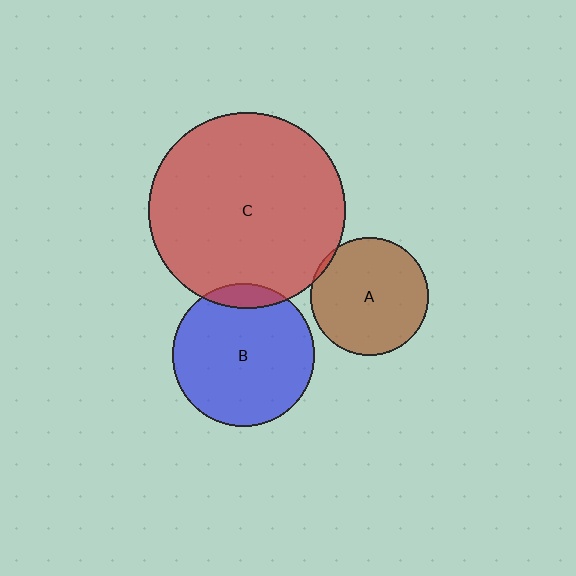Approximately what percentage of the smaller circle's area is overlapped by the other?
Approximately 5%.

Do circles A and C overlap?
Yes.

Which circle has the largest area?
Circle C (red).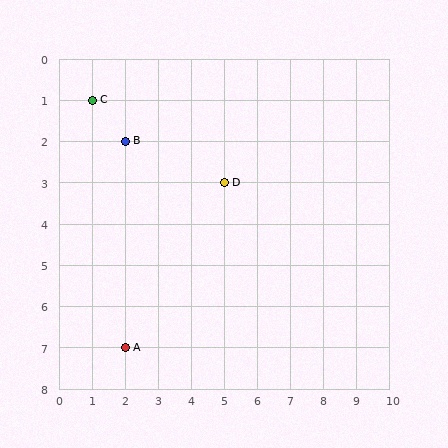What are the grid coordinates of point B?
Point B is at grid coordinates (2, 2).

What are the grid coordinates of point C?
Point C is at grid coordinates (1, 1).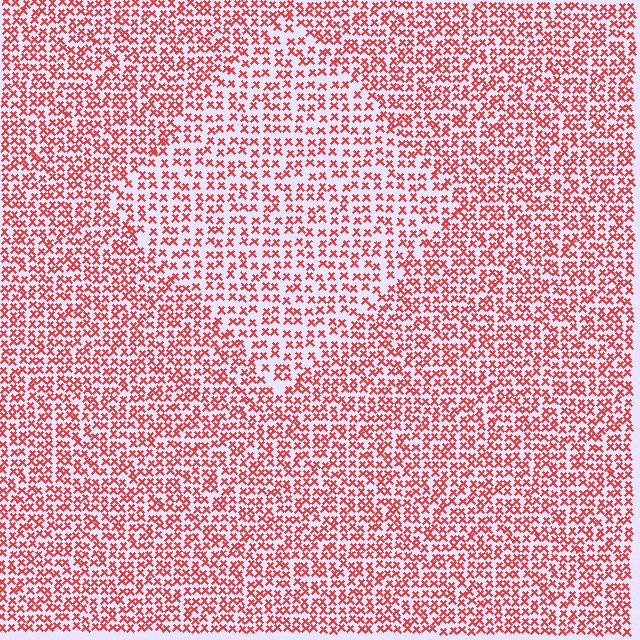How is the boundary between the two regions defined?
The boundary is defined by a change in element density (approximately 1.5x ratio). All elements are the same color, size, and shape.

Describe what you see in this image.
The image contains small red elements arranged at two different densities. A diamond-shaped region is visible where the elements are less densely packed than the surrounding area.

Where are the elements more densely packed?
The elements are more densely packed outside the diamond boundary.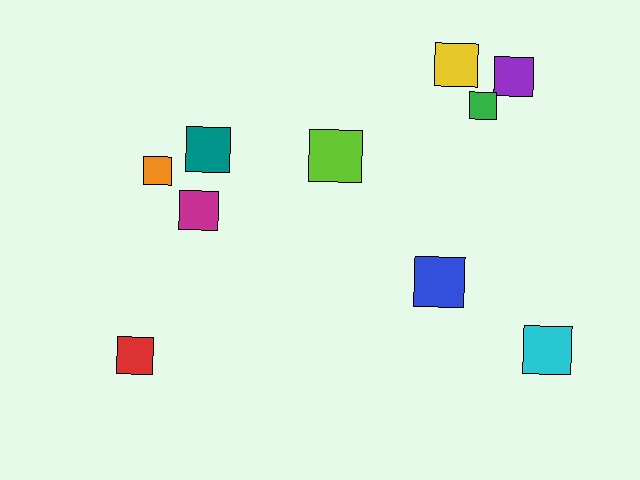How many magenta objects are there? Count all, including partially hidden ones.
There is 1 magenta object.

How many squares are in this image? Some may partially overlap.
There are 10 squares.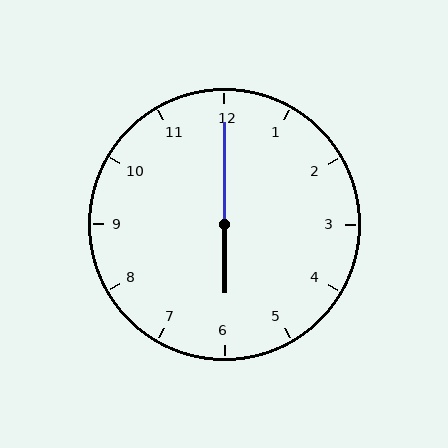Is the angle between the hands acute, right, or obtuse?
It is obtuse.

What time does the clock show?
6:00.